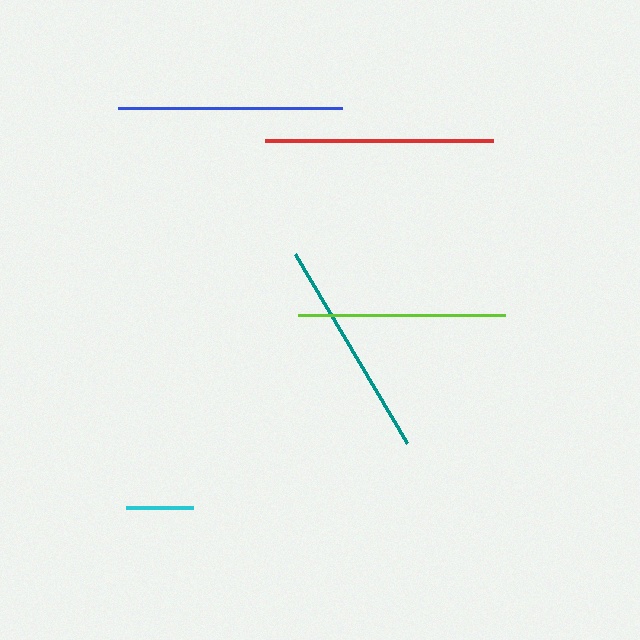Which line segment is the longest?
The red line is the longest at approximately 228 pixels.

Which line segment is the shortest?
The cyan line is the shortest at approximately 67 pixels.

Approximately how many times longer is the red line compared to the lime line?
The red line is approximately 1.1 times the length of the lime line.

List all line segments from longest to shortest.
From longest to shortest: red, blue, teal, lime, cyan.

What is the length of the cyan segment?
The cyan segment is approximately 67 pixels long.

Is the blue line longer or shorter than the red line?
The red line is longer than the blue line.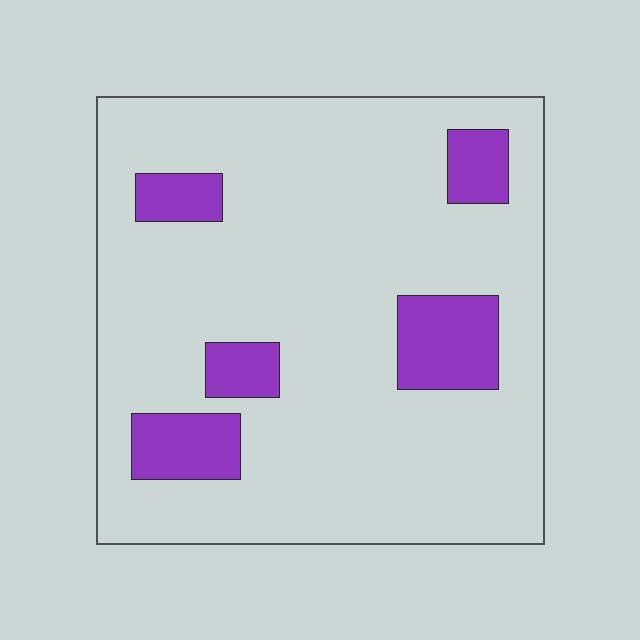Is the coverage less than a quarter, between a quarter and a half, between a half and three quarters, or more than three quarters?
Less than a quarter.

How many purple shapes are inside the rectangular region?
5.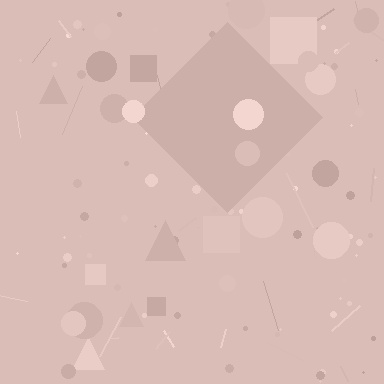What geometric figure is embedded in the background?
A diamond is embedded in the background.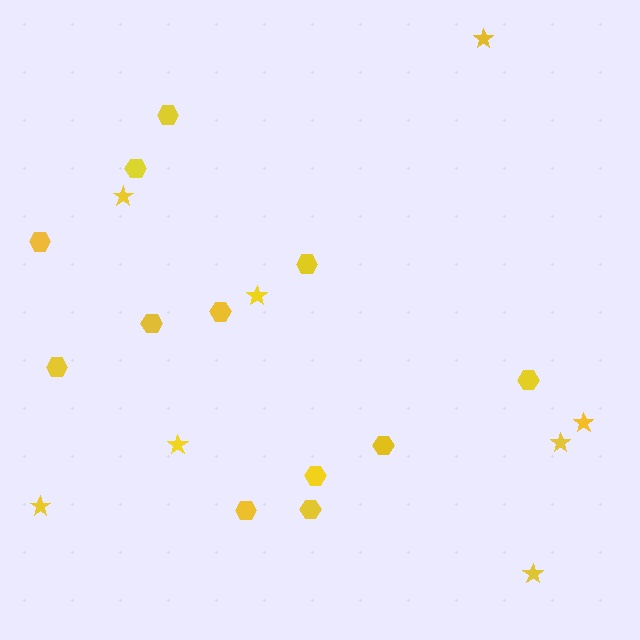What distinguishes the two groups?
There are 2 groups: one group of hexagons (12) and one group of stars (8).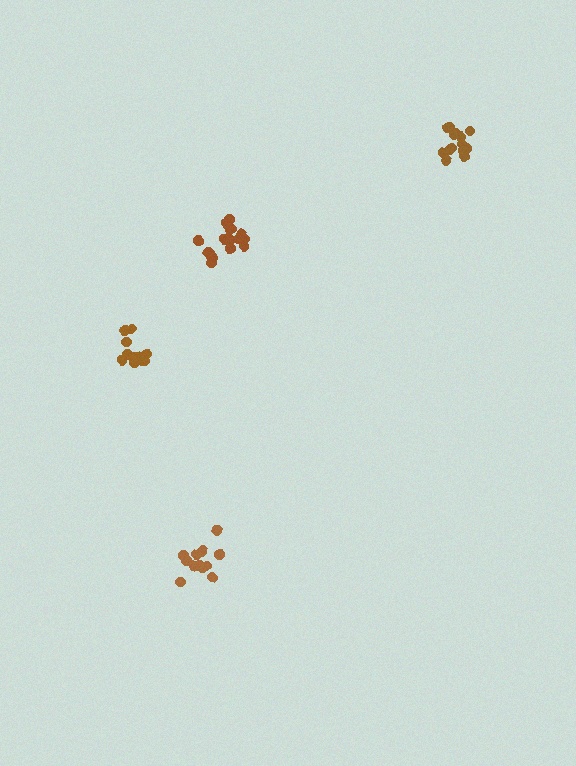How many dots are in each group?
Group 1: 11 dots, Group 2: 17 dots, Group 3: 13 dots, Group 4: 14 dots (55 total).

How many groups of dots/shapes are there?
There are 4 groups.